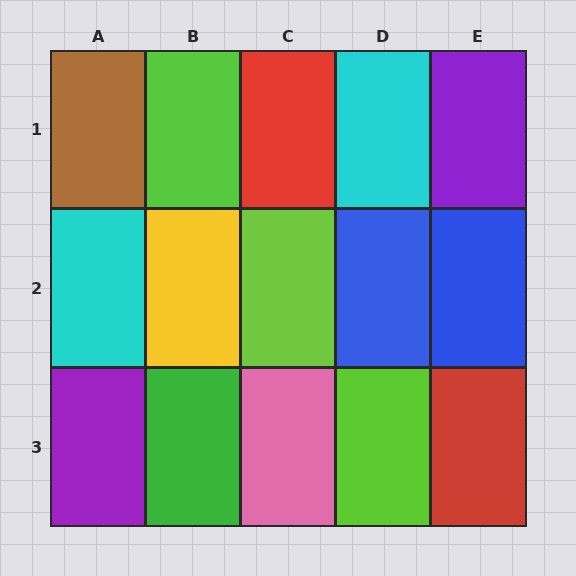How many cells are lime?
3 cells are lime.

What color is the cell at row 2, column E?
Blue.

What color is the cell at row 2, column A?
Cyan.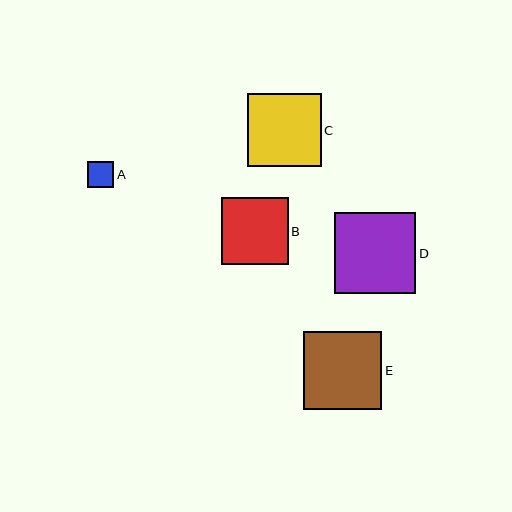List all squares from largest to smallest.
From largest to smallest: D, E, C, B, A.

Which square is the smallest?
Square A is the smallest with a size of approximately 26 pixels.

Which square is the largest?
Square D is the largest with a size of approximately 82 pixels.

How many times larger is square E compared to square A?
Square E is approximately 3.1 times the size of square A.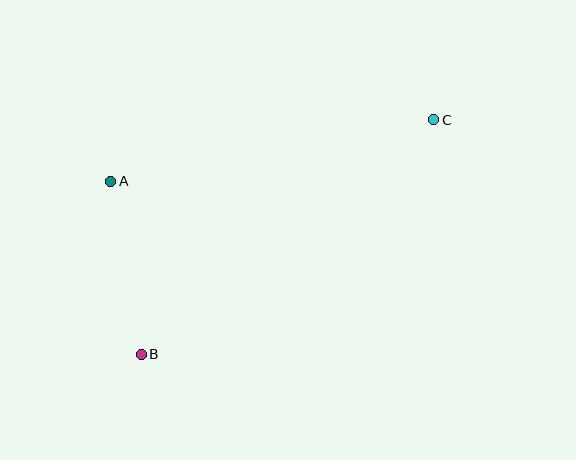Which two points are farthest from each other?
Points B and C are farthest from each other.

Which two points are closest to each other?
Points A and B are closest to each other.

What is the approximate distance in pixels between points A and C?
The distance between A and C is approximately 329 pixels.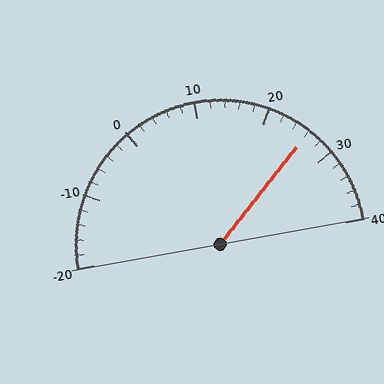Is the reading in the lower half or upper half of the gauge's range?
The reading is in the upper half of the range (-20 to 40).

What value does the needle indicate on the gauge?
The needle indicates approximately 26.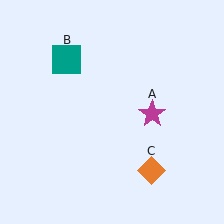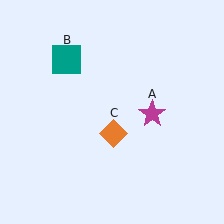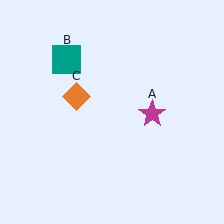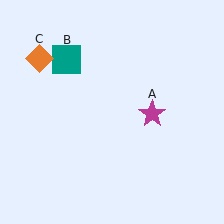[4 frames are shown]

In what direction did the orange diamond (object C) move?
The orange diamond (object C) moved up and to the left.